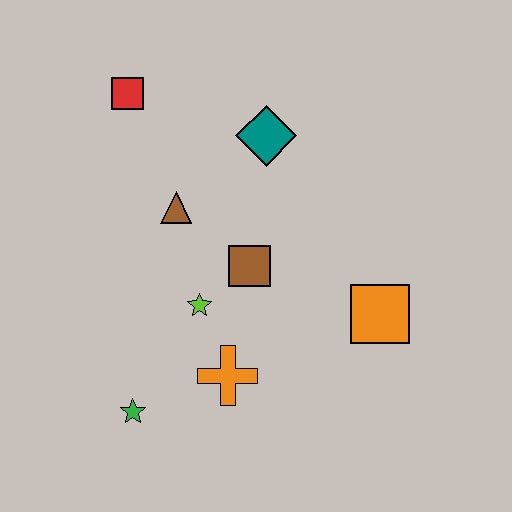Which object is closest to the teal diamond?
The brown triangle is closest to the teal diamond.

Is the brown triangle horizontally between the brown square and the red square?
Yes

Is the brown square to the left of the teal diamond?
Yes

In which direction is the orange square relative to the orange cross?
The orange square is to the right of the orange cross.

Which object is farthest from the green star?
The red square is farthest from the green star.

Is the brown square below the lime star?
No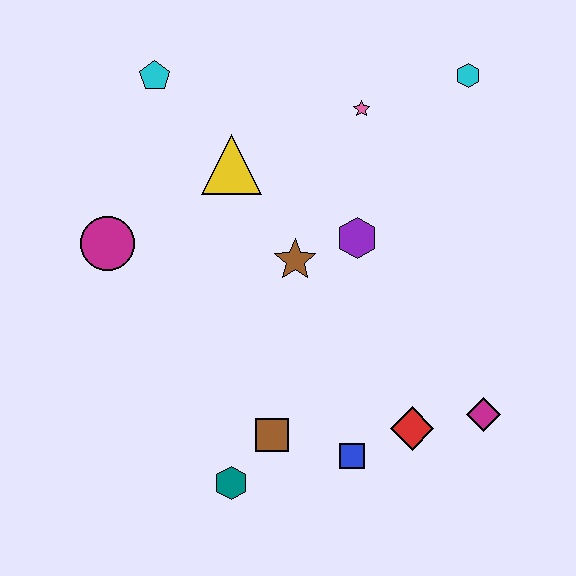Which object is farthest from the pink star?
The teal hexagon is farthest from the pink star.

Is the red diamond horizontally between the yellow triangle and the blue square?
No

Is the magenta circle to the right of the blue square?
No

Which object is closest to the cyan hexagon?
The pink star is closest to the cyan hexagon.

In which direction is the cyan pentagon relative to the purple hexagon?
The cyan pentagon is to the left of the purple hexagon.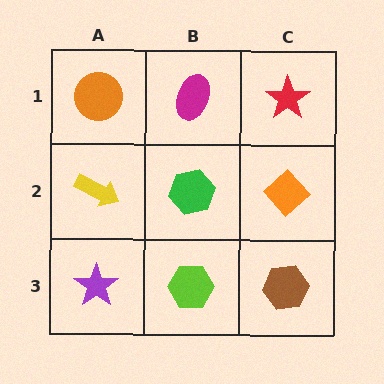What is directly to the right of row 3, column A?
A lime hexagon.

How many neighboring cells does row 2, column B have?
4.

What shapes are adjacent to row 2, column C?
A red star (row 1, column C), a brown hexagon (row 3, column C), a green hexagon (row 2, column B).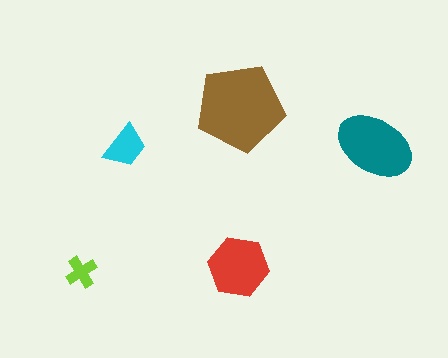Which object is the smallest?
The lime cross.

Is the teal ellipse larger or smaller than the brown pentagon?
Smaller.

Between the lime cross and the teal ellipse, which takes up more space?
The teal ellipse.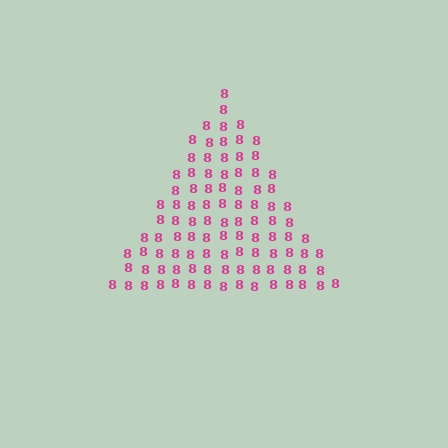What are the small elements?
The small elements are digit 8's.